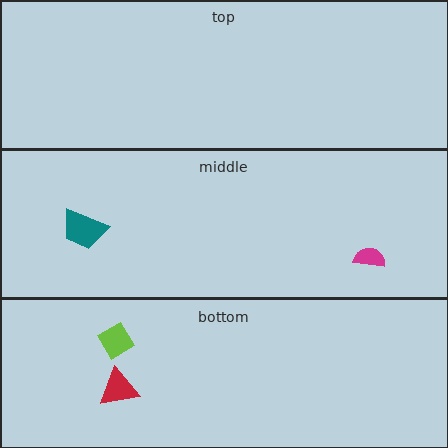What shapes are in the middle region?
The teal trapezoid, the magenta semicircle.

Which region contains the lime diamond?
The bottom region.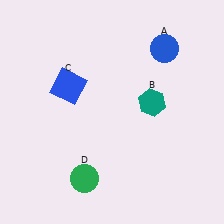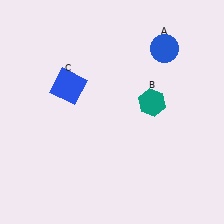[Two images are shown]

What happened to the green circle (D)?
The green circle (D) was removed in Image 2. It was in the bottom-left area of Image 1.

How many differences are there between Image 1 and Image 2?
There is 1 difference between the two images.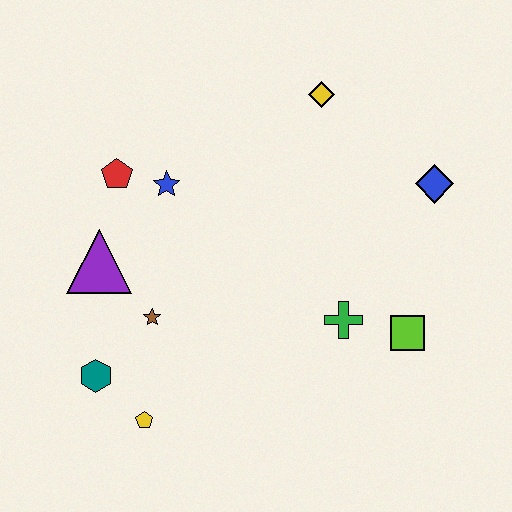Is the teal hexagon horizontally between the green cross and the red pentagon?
No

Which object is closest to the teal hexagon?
The yellow pentagon is closest to the teal hexagon.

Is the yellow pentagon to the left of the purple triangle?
No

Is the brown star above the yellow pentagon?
Yes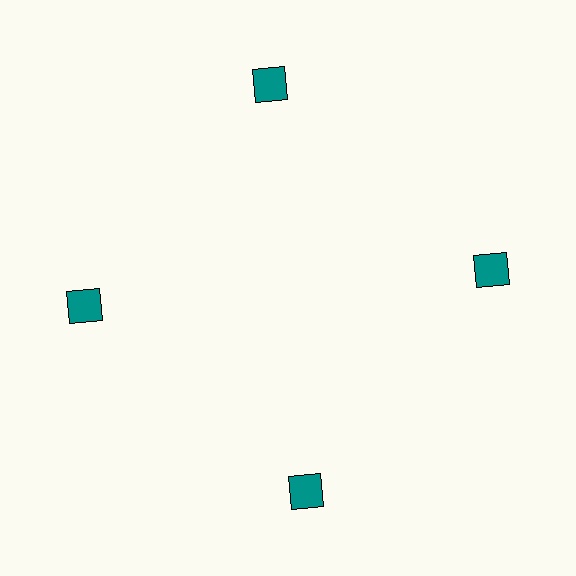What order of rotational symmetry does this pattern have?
This pattern has 4-fold rotational symmetry.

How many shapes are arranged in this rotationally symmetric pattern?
There are 4 shapes, arranged in 4 groups of 1.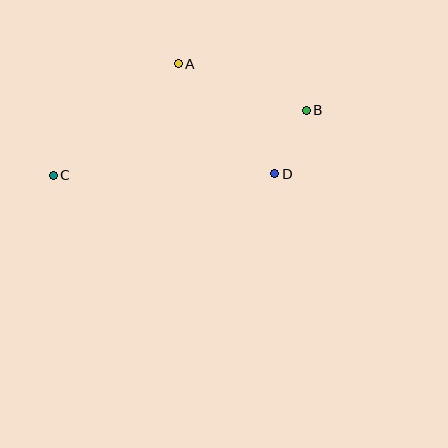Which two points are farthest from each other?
Points B and C are farthest from each other.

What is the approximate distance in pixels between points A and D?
The distance between A and D is approximately 146 pixels.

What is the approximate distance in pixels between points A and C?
The distance between A and C is approximately 168 pixels.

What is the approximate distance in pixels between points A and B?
The distance between A and B is approximately 136 pixels.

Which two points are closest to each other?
Points B and D are closest to each other.